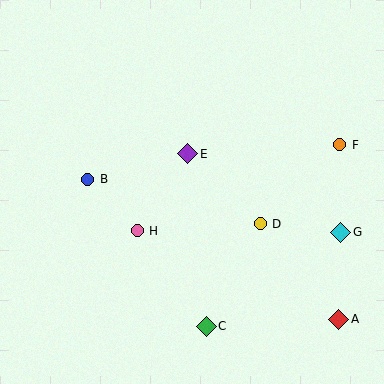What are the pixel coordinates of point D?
Point D is at (260, 224).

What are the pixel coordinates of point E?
Point E is at (188, 154).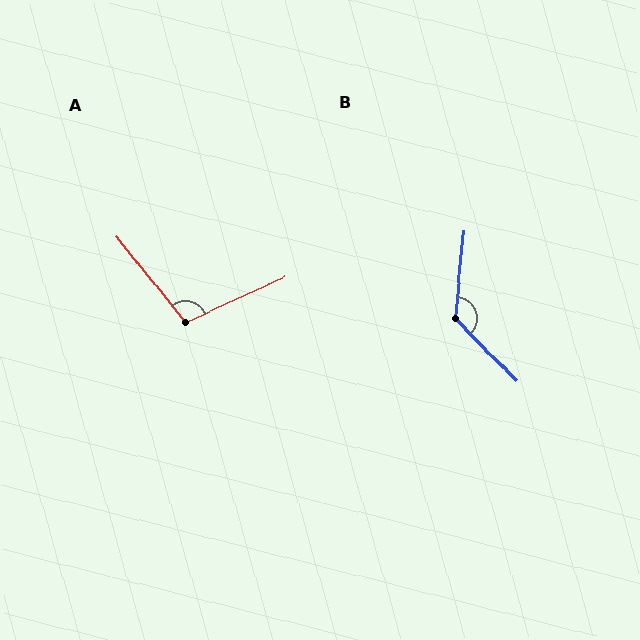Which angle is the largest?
B, at approximately 130 degrees.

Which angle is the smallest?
A, at approximately 104 degrees.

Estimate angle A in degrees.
Approximately 104 degrees.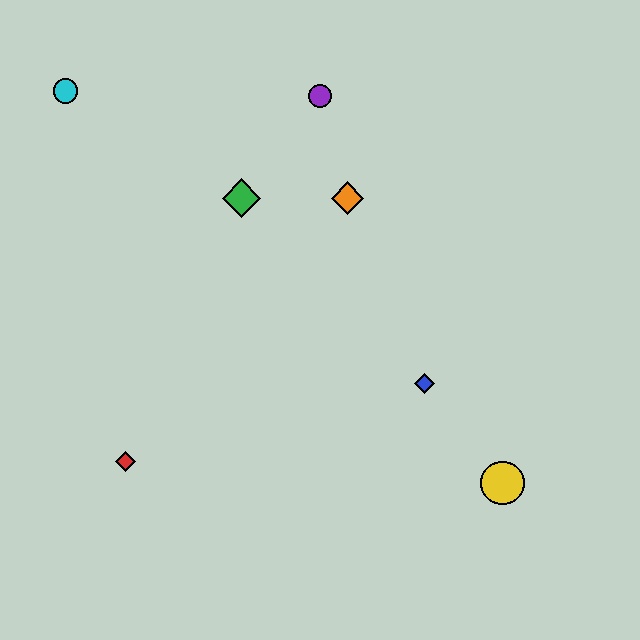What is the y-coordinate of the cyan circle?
The cyan circle is at y≈91.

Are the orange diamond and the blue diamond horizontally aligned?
No, the orange diamond is at y≈198 and the blue diamond is at y≈383.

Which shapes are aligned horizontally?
The green diamond, the orange diamond are aligned horizontally.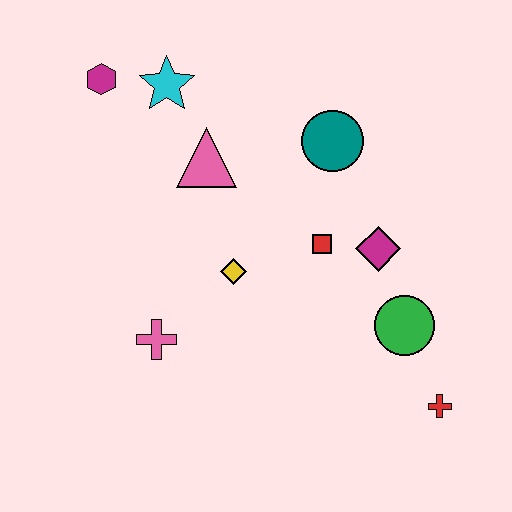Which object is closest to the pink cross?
The yellow diamond is closest to the pink cross.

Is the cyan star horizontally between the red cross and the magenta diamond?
No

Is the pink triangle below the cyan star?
Yes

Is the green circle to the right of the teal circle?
Yes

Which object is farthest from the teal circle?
The red cross is farthest from the teal circle.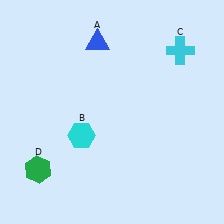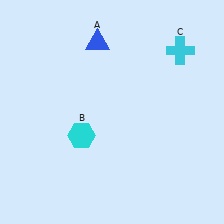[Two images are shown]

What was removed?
The green hexagon (D) was removed in Image 2.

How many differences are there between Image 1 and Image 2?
There is 1 difference between the two images.